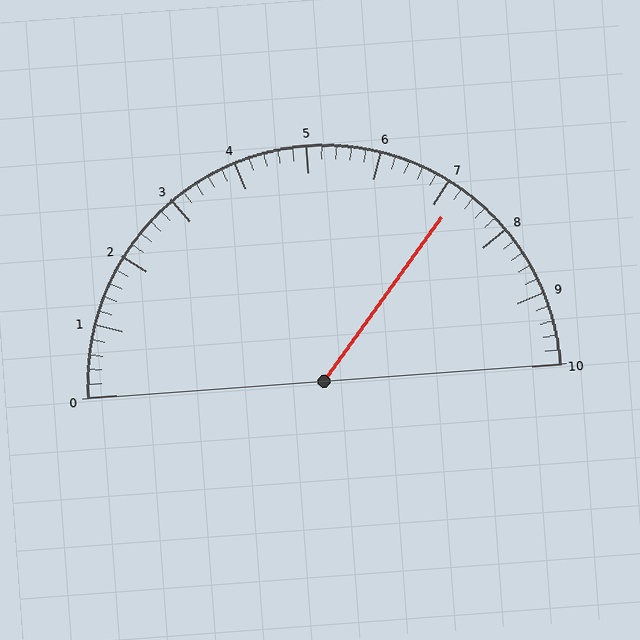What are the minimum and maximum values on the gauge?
The gauge ranges from 0 to 10.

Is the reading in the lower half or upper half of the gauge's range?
The reading is in the upper half of the range (0 to 10).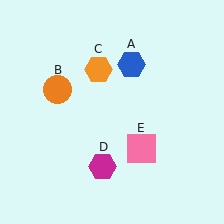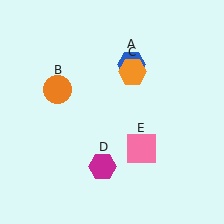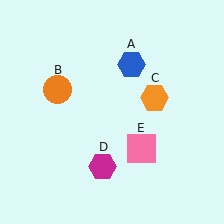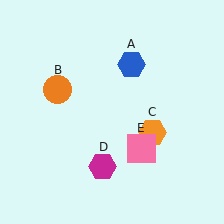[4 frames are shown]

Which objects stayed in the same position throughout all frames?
Blue hexagon (object A) and orange circle (object B) and magenta hexagon (object D) and pink square (object E) remained stationary.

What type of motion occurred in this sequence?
The orange hexagon (object C) rotated clockwise around the center of the scene.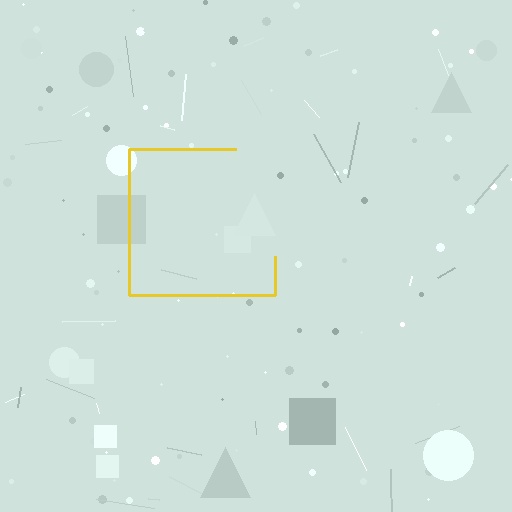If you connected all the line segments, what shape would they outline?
They would outline a square.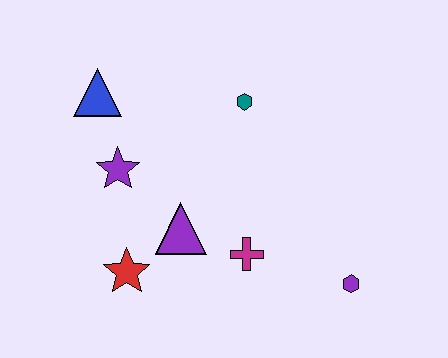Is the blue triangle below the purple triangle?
No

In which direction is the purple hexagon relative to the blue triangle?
The purple hexagon is to the right of the blue triangle.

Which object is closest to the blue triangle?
The purple star is closest to the blue triangle.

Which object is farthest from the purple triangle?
The purple hexagon is farthest from the purple triangle.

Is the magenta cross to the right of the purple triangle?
Yes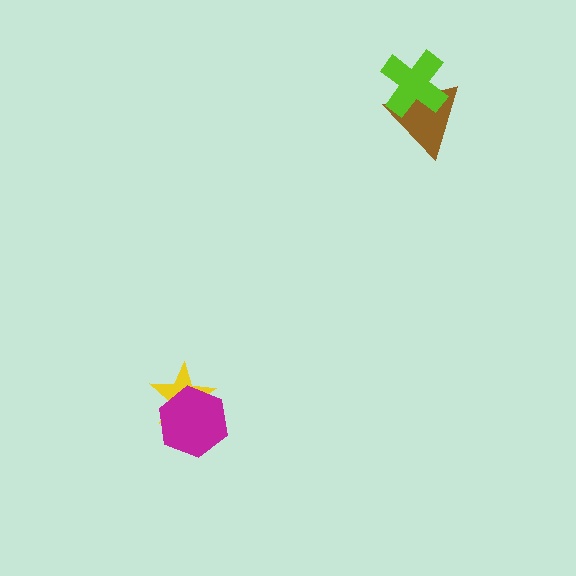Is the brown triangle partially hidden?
Yes, it is partially covered by another shape.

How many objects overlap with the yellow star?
1 object overlaps with the yellow star.